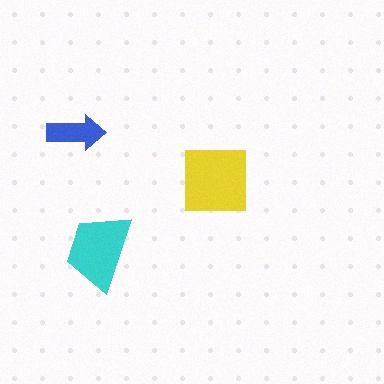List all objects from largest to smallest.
The yellow square, the cyan trapezoid, the blue arrow.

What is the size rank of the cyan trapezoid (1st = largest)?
2nd.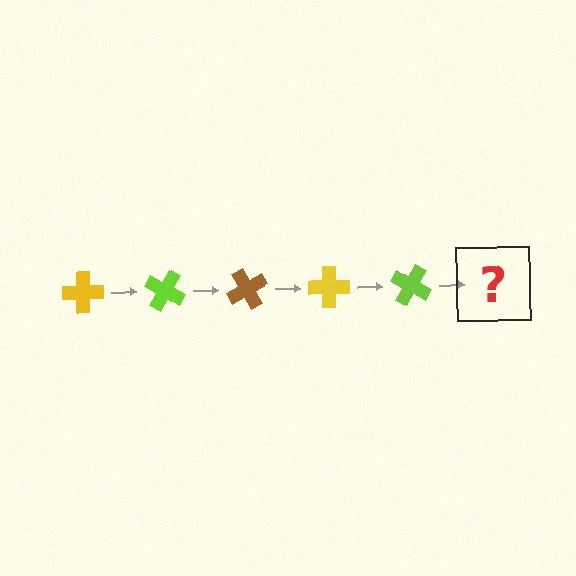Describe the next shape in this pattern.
It should be a brown cross, rotated 150 degrees from the start.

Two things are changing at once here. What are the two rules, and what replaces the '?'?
The two rules are that it rotates 30 degrees each step and the color cycles through yellow, lime, and brown. The '?' should be a brown cross, rotated 150 degrees from the start.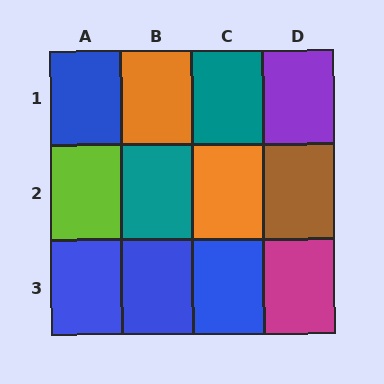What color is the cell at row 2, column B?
Teal.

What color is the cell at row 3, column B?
Blue.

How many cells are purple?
1 cell is purple.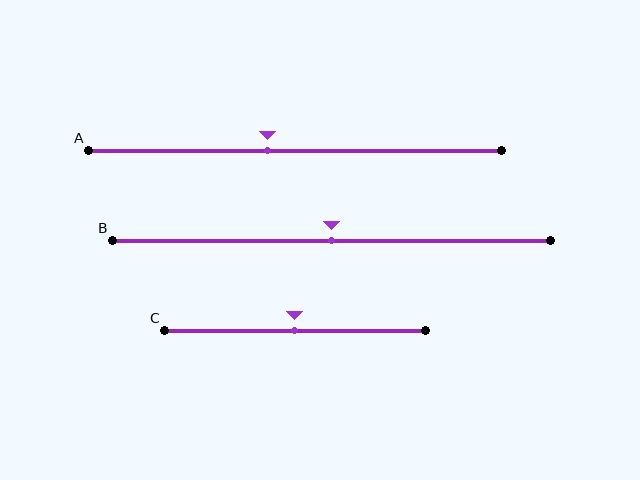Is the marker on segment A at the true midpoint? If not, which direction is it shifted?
No, the marker on segment A is shifted to the left by about 7% of the segment length.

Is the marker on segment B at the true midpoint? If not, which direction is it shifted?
Yes, the marker on segment B is at the true midpoint.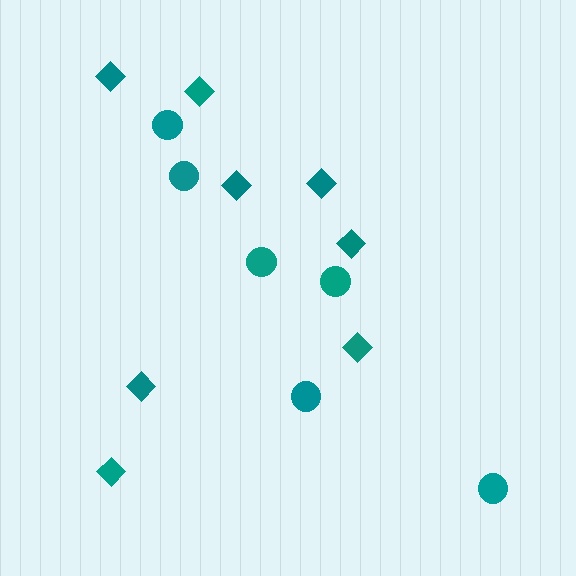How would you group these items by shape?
There are 2 groups: one group of circles (6) and one group of diamonds (8).